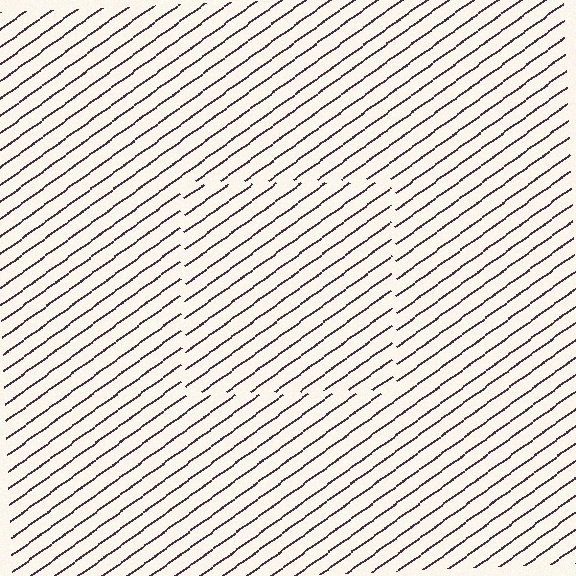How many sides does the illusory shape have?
4 sides — the line-ends trace a square.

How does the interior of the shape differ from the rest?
The interior of the shape contains the same grating, shifted by half a period — the contour is defined by the phase discontinuity where line-ends from the inner and outer gratings abut.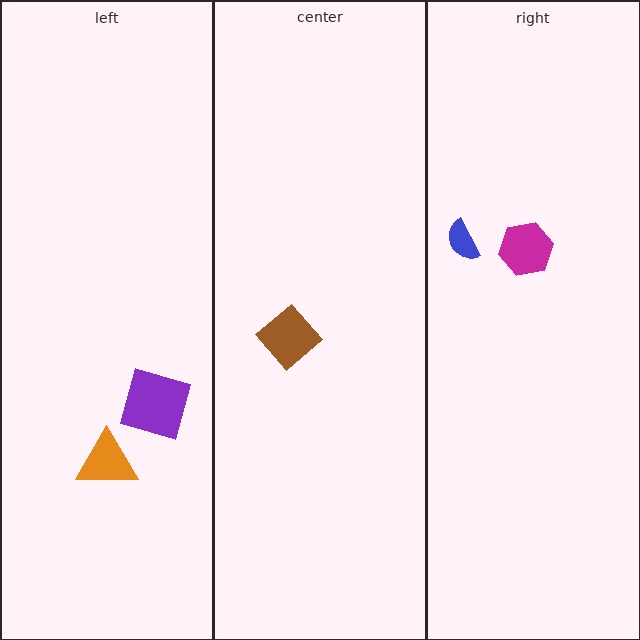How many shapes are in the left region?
2.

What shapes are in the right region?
The magenta hexagon, the blue semicircle.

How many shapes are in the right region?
2.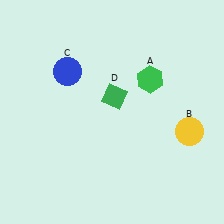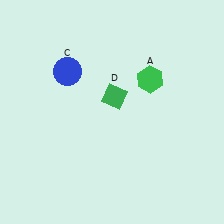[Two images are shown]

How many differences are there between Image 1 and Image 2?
There is 1 difference between the two images.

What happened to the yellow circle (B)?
The yellow circle (B) was removed in Image 2. It was in the bottom-right area of Image 1.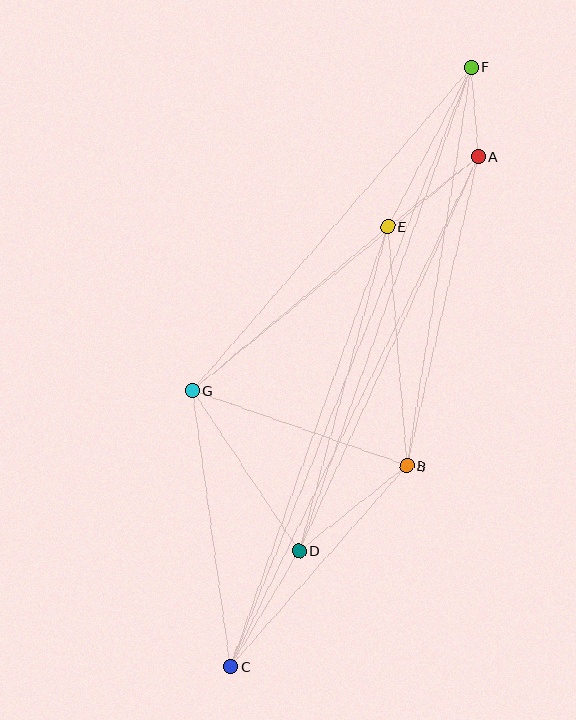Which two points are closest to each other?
Points A and F are closest to each other.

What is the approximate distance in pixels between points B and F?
The distance between B and F is approximately 404 pixels.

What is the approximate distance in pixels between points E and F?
The distance between E and F is approximately 180 pixels.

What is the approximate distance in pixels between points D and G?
The distance between D and G is approximately 193 pixels.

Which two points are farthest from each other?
Points C and F are farthest from each other.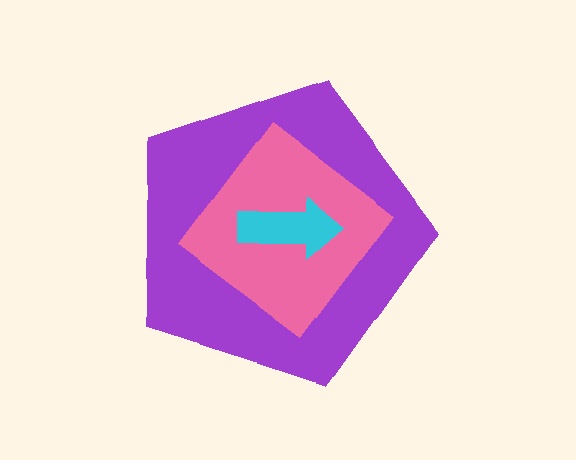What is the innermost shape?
The cyan arrow.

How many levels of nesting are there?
3.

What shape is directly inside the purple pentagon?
The pink diamond.